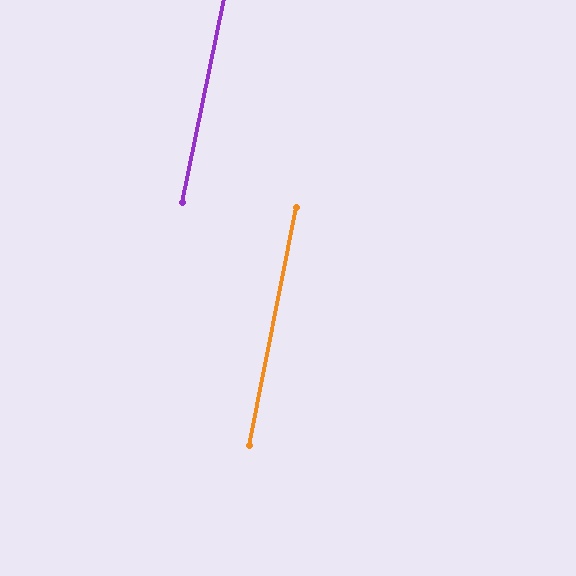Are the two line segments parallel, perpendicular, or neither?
Parallel — their directions differ by only 0.6°.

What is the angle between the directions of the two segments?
Approximately 1 degree.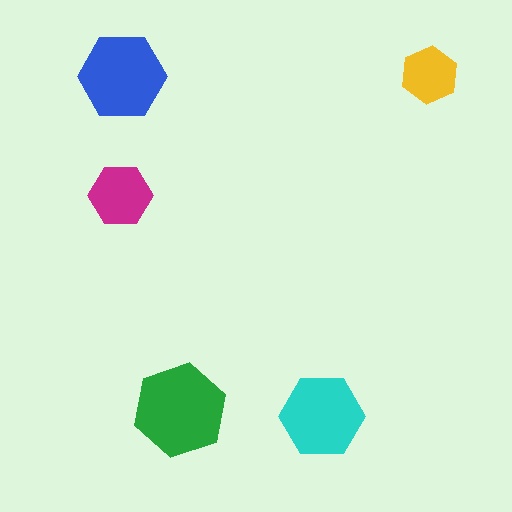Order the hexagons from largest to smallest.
the green one, the blue one, the cyan one, the magenta one, the yellow one.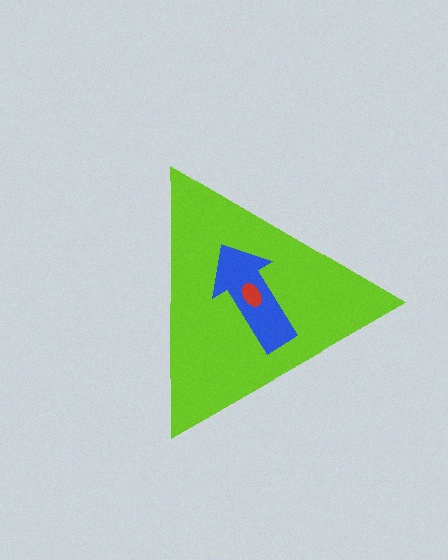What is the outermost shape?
The lime triangle.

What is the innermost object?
The red ellipse.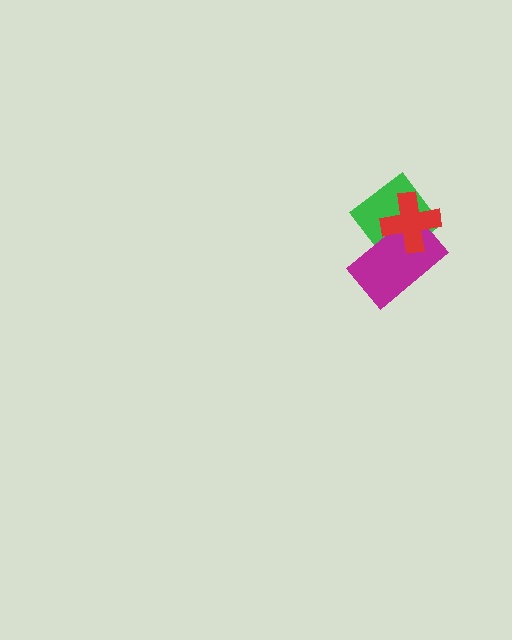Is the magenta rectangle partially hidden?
Yes, it is partially covered by another shape.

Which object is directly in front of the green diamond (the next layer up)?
The magenta rectangle is directly in front of the green diamond.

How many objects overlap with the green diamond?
2 objects overlap with the green diamond.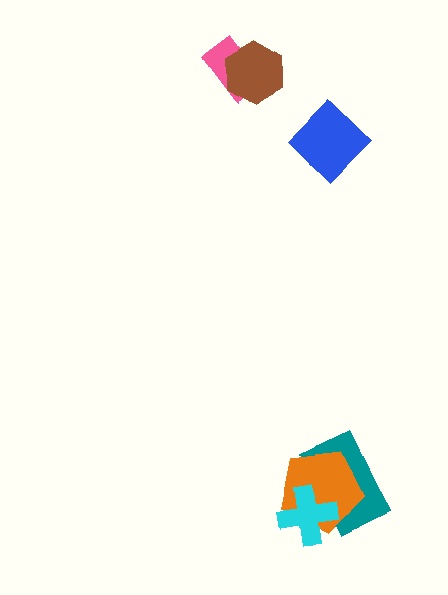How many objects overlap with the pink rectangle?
1 object overlaps with the pink rectangle.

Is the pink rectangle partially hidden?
Yes, it is partially covered by another shape.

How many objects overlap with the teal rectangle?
2 objects overlap with the teal rectangle.